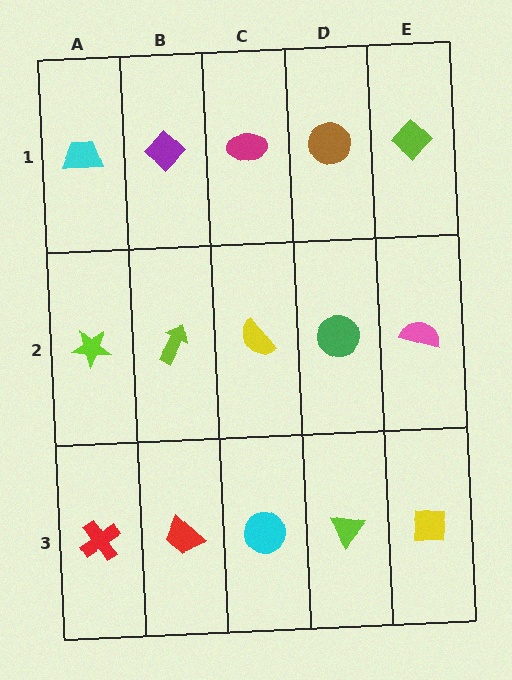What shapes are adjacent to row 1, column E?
A pink semicircle (row 2, column E), a brown circle (row 1, column D).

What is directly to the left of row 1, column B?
A cyan trapezoid.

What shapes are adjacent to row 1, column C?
A yellow semicircle (row 2, column C), a purple diamond (row 1, column B), a brown circle (row 1, column D).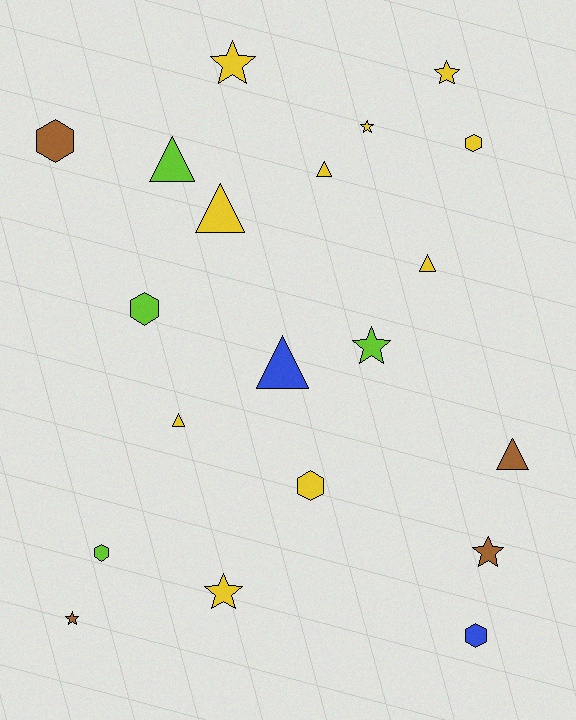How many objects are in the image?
There are 20 objects.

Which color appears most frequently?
Yellow, with 10 objects.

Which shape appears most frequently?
Triangle, with 7 objects.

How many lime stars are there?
There is 1 lime star.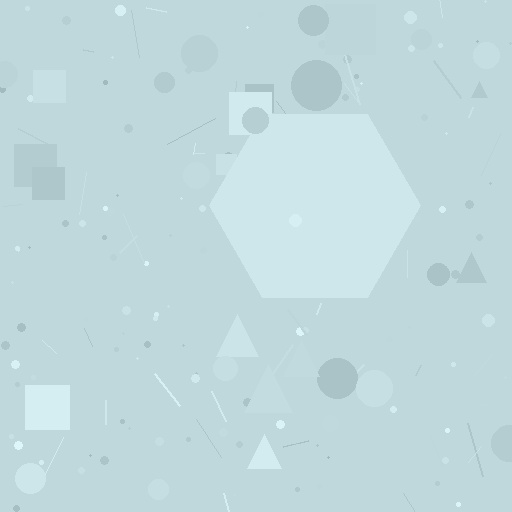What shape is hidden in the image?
A hexagon is hidden in the image.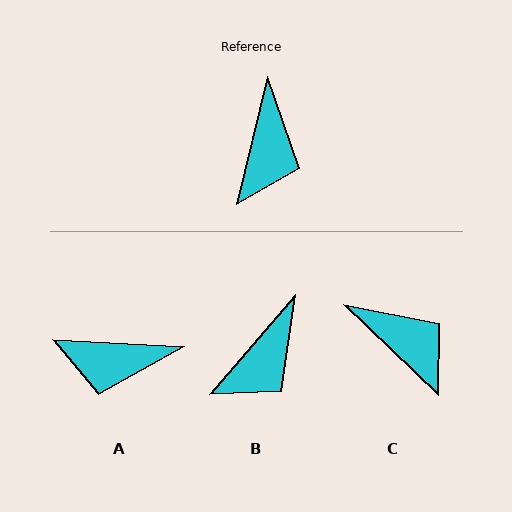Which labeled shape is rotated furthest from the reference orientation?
A, about 80 degrees away.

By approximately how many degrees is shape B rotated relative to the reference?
Approximately 28 degrees clockwise.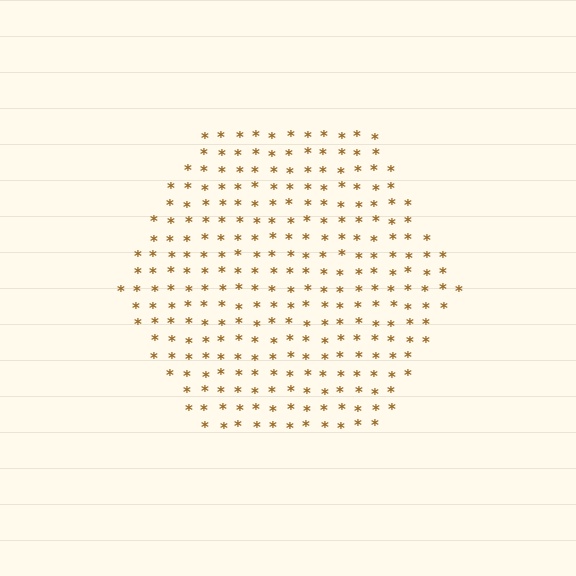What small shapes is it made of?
It is made of small asterisks.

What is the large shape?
The large shape is a hexagon.